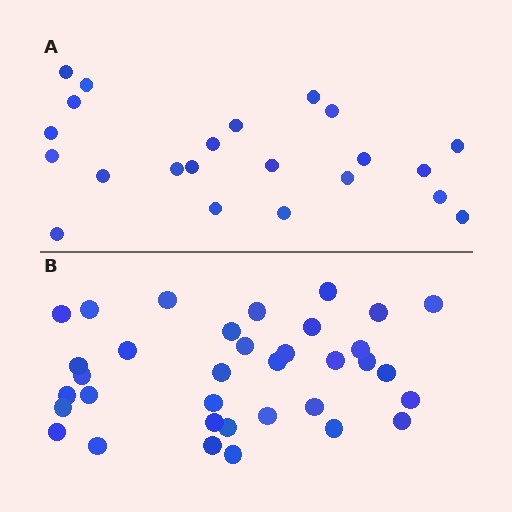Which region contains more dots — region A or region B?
Region B (the bottom region) has more dots.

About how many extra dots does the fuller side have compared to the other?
Region B has approximately 15 more dots than region A.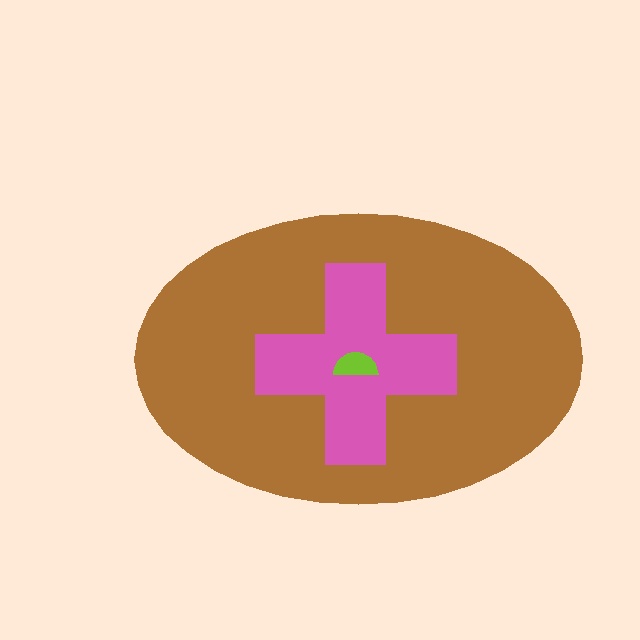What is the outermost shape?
The brown ellipse.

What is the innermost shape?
The lime semicircle.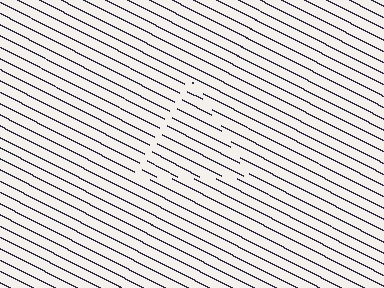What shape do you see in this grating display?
An illusory triangle. The interior of the shape contains the same grating, shifted by half a period — the contour is defined by the phase discontinuity where line-ends from the inner and outer gratings abut.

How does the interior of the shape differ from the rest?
The interior of the shape contains the same grating, shifted by half a period — the contour is defined by the phase discontinuity where line-ends from the inner and outer gratings abut.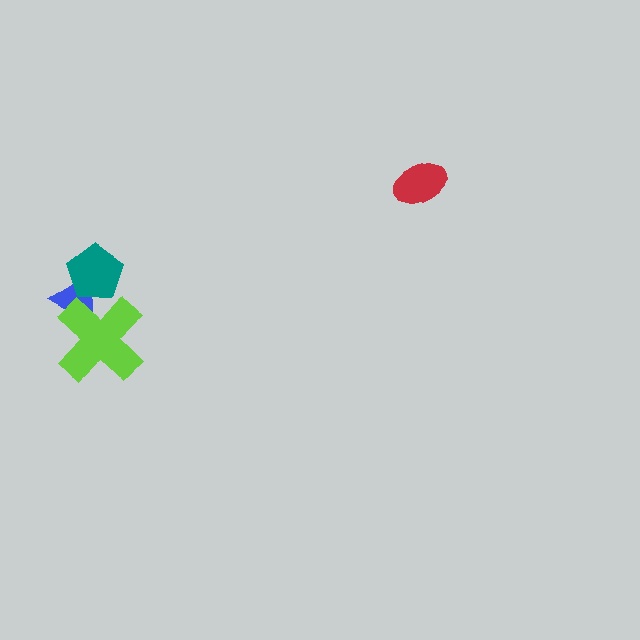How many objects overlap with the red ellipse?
0 objects overlap with the red ellipse.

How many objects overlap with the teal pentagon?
2 objects overlap with the teal pentagon.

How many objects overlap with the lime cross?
2 objects overlap with the lime cross.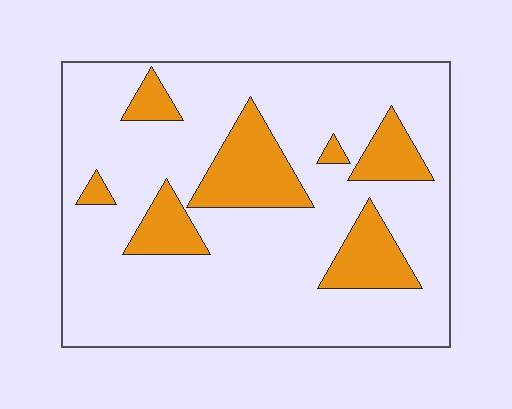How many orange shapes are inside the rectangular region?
7.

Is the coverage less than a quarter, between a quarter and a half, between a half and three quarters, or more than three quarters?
Less than a quarter.